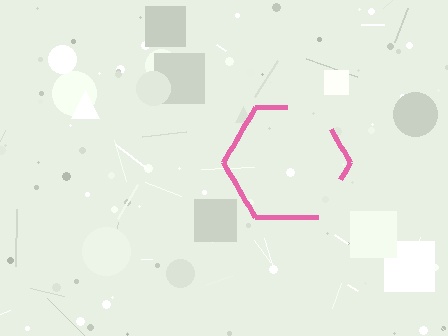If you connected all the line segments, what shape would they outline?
They would outline a hexagon.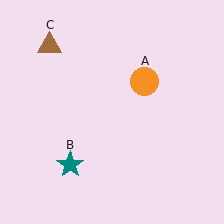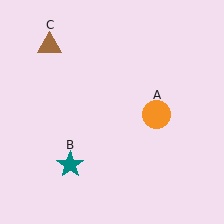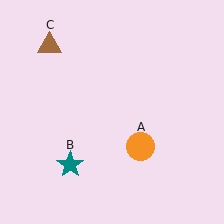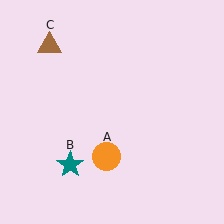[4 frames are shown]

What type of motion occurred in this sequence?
The orange circle (object A) rotated clockwise around the center of the scene.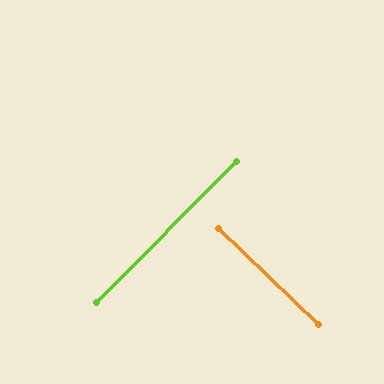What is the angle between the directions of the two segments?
Approximately 89 degrees.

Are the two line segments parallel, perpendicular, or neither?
Perpendicular — they meet at approximately 89°.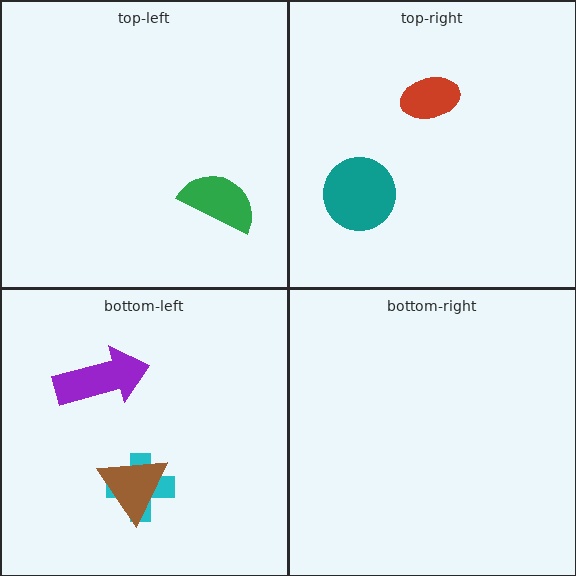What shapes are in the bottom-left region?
The purple arrow, the cyan cross, the brown triangle.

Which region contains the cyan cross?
The bottom-left region.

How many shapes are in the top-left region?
1.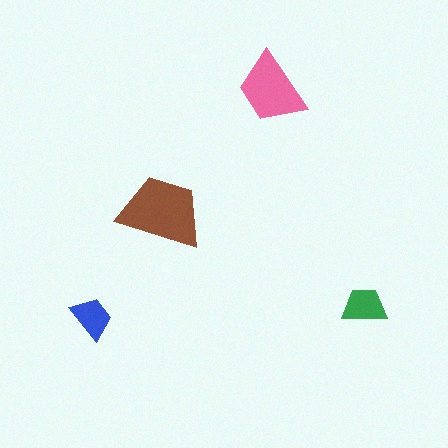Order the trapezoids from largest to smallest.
the brown one, the pink one, the green one, the blue one.